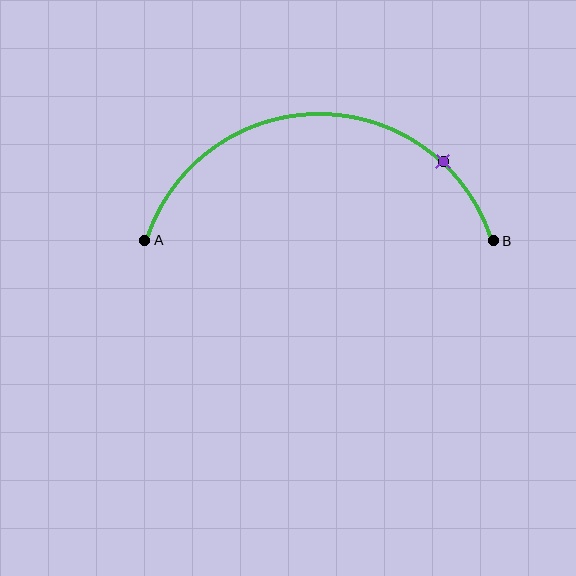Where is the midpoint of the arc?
The arc midpoint is the point on the curve farthest from the straight line joining A and B. It sits above that line.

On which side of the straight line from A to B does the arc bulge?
The arc bulges above the straight line connecting A and B.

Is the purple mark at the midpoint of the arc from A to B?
No. The purple mark lies on the arc but is closer to endpoint B. The arc midpoint would be at the point on the curve equidistant along the arc from both A and B.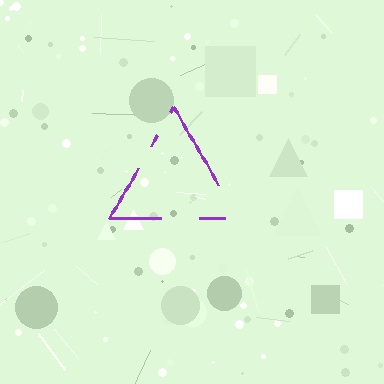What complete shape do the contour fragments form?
The contour fragments form a triangle.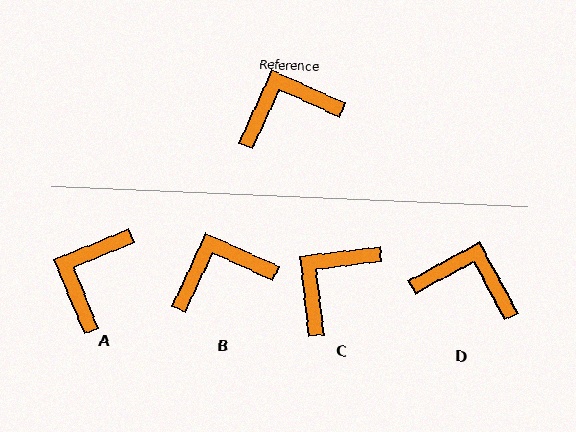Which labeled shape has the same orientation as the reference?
B.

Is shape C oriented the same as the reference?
No, it is off by about 31 degrees.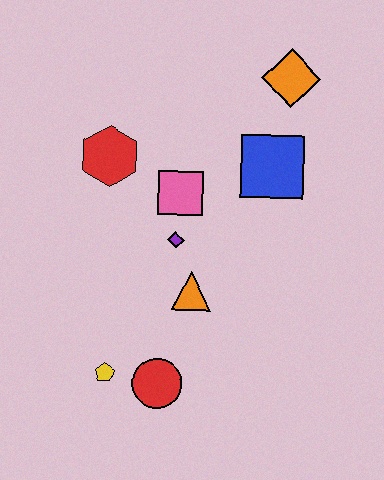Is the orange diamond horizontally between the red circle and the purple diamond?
No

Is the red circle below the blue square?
Yes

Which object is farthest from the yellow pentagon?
The orange diamond is farthest from the yellow pentagon.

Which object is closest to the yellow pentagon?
The red circle is closest to the yellow pentagon.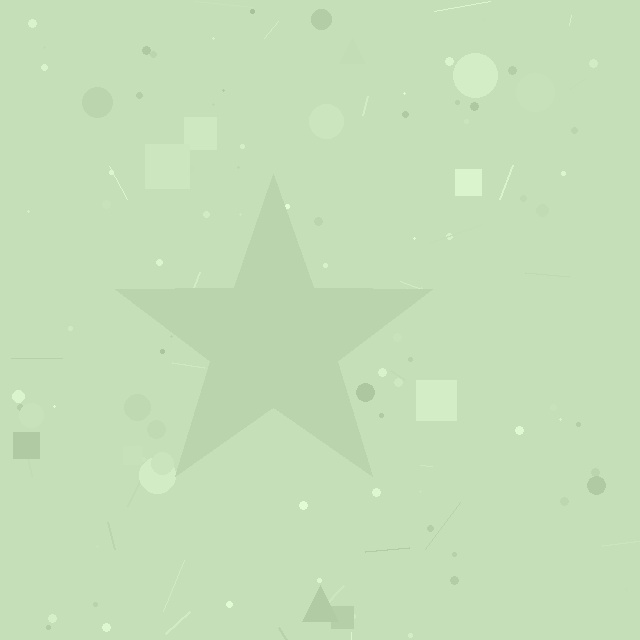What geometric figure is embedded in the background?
A star is embedded in the background.